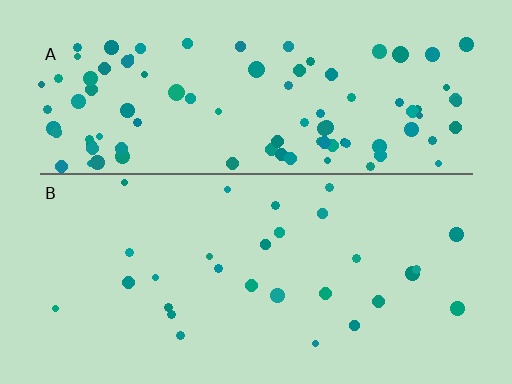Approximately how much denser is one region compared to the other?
Approximately 3.4× — region A over region B.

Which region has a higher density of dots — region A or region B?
A (the top).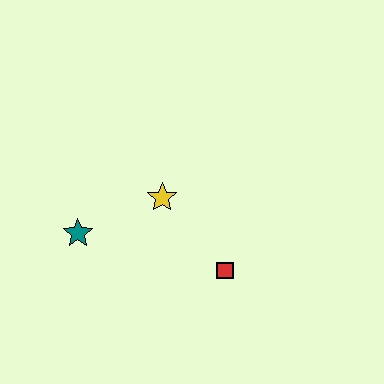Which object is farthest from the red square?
The teal star is farthest from the red square.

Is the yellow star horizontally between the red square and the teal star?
Yes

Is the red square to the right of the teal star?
Yes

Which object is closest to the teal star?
The yellow star is closest to the teal star.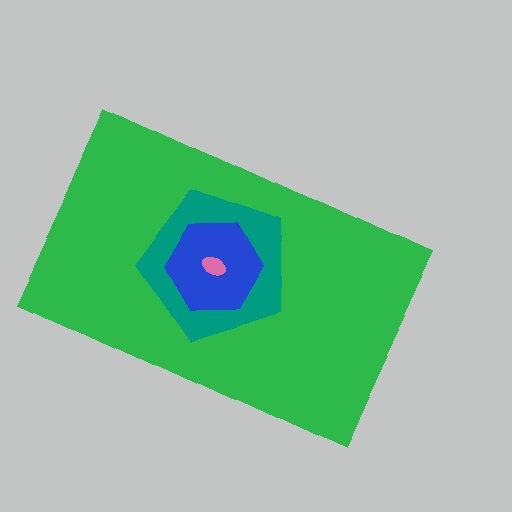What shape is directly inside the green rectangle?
The teal pentagon.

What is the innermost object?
The pink ellipse.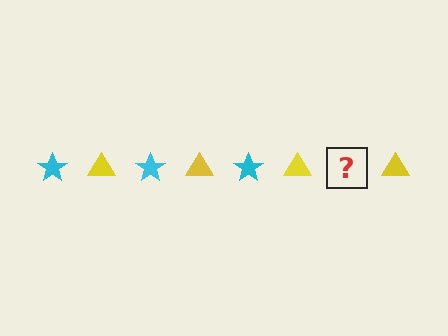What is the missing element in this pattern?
The missing element is a cyan star.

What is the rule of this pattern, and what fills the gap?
The rule is that the pattern alternates between cyan star and yellow triangle. The gap should be filled with a cyan star.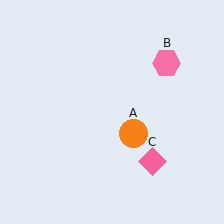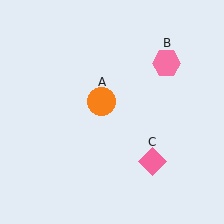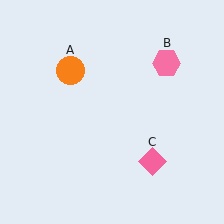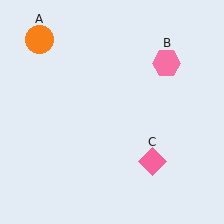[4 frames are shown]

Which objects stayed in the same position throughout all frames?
Pink hexagon (object B) and pink diamond (object C) remained stationary.